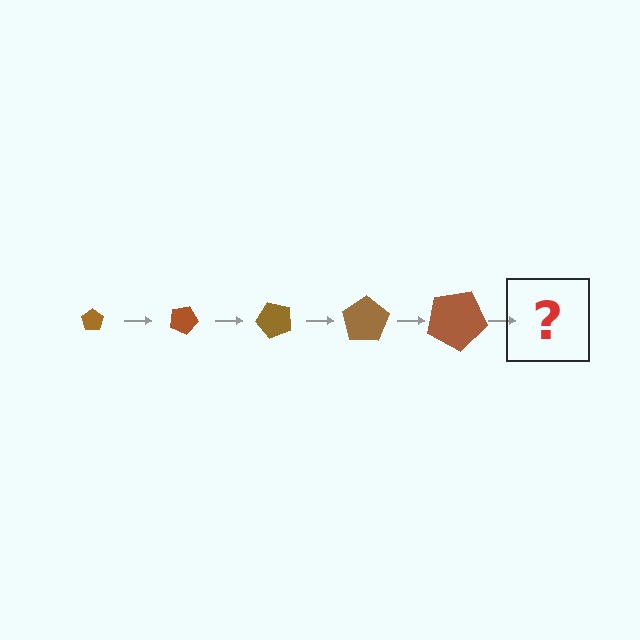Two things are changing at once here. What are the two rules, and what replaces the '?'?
The two rules are that the pentagon grows larger each step and it rotates 25 degrees each step. The '?' should be a pentagon, larger than the previous one and rotated 125 degrees from the start.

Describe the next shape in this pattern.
It should be a pentagon, larger than the previous one and rotated 125 degrees from the start.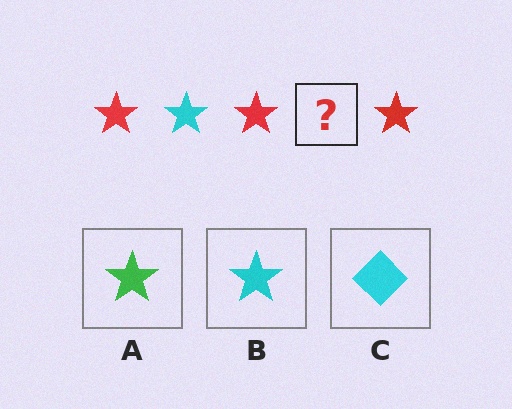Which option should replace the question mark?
Option B.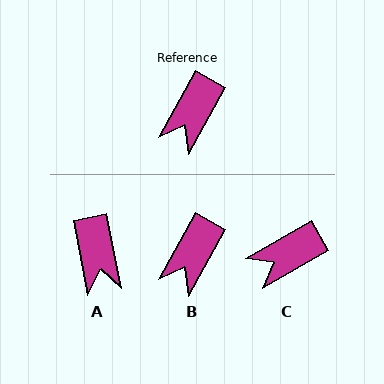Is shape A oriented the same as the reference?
No, it is off by about 40 degrees.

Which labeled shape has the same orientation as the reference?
B.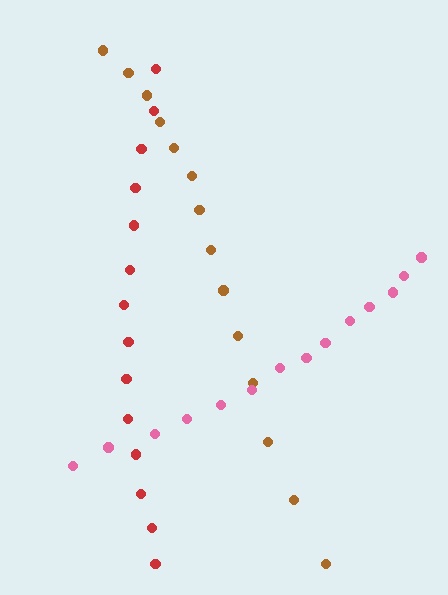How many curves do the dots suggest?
There are 3 distinct paths.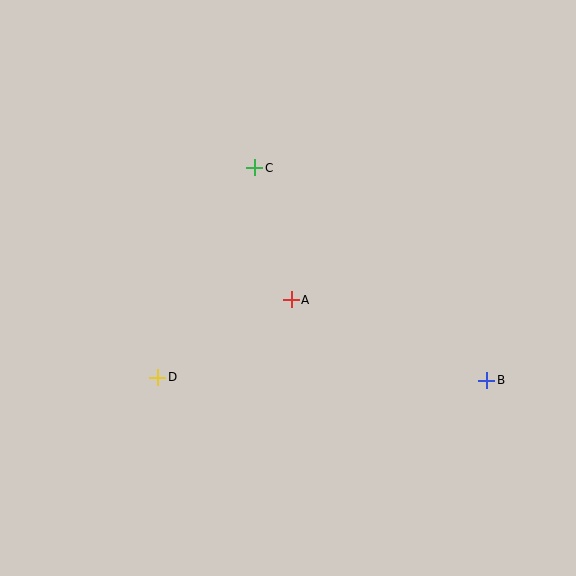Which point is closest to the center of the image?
Point A at (291, 300) is closest to the center.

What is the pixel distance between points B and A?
The distance between B and A is 212 pixels.